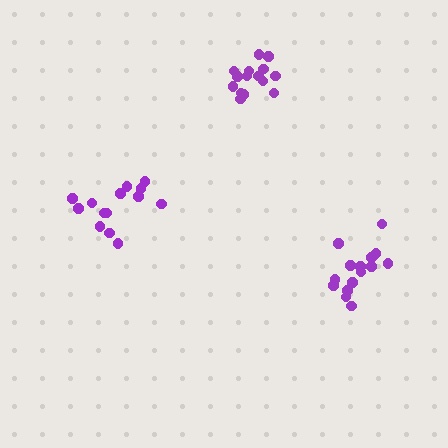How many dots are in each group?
Group 1: 14 dots, Group 2: 15 dots, Group 3: 16 dots (45 total).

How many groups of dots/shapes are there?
There are 3 groups.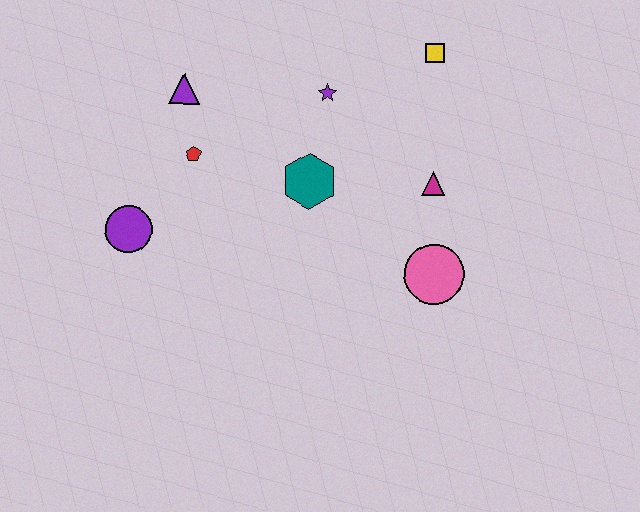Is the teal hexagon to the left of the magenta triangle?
Yes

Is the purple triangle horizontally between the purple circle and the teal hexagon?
Yes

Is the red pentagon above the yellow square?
No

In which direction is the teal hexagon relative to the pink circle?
The teal hexagon is to the left of the pink circle.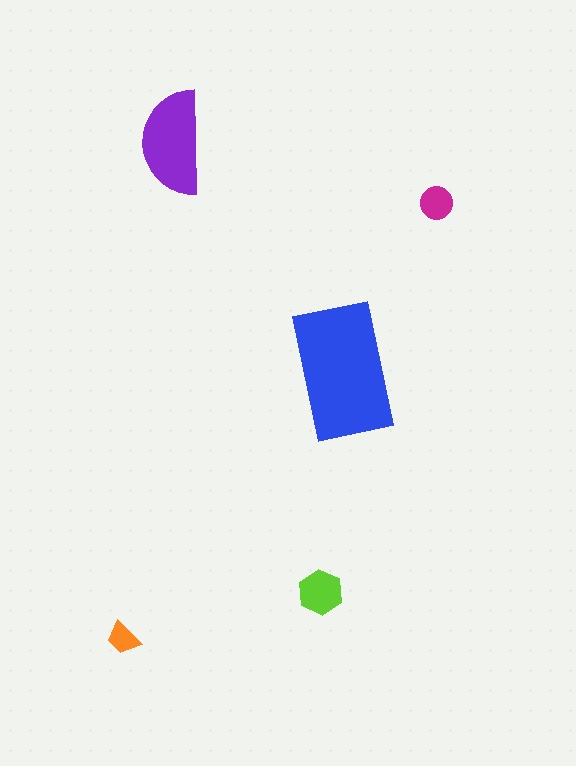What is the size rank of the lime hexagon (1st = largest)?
3rd.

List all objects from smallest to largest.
The orange trapezoid, the magenta circle, the lime hexagon, the purple semicircle, the blue rectangle.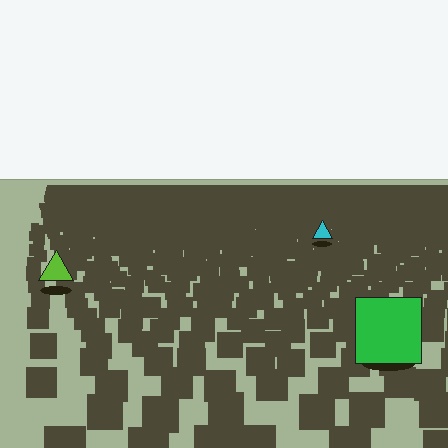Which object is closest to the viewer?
The green square is closest. The texture marks near it are larger and more spread out.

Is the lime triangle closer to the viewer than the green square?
No. The green square is closer — you can tell from the texture gradient: the ground texture is coarser near it.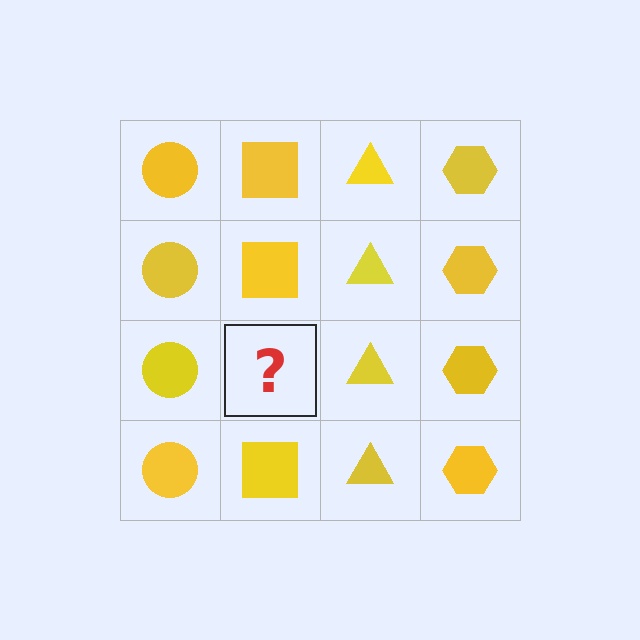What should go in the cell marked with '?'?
The missing cell should contain a yellow square.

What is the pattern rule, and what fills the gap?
The rule is that each column has a consistent shape. The gap should be filled with a yellow square.